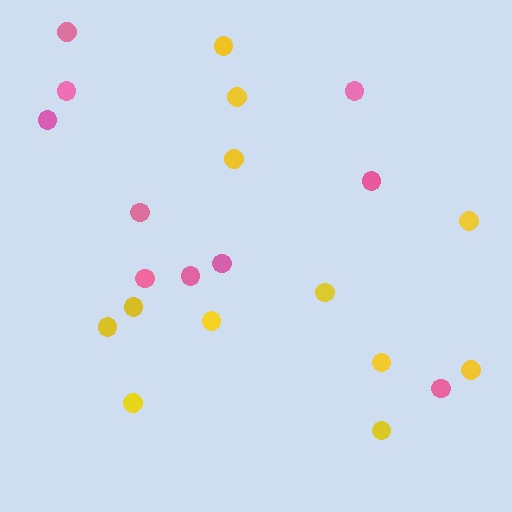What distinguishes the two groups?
There are 2 groups: one group of pink circles (10) and one group of yellow circles (12).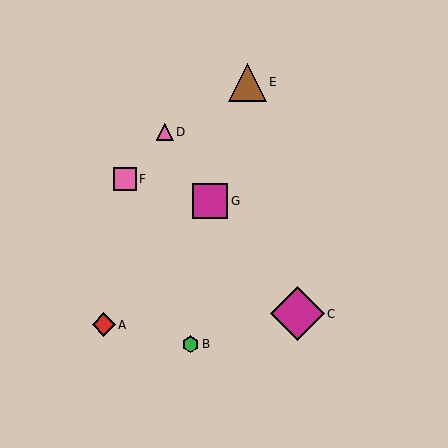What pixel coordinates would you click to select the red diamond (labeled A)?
Click at (104, 325) to select the red diamond A.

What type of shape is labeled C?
Shape C is a magenta diamond.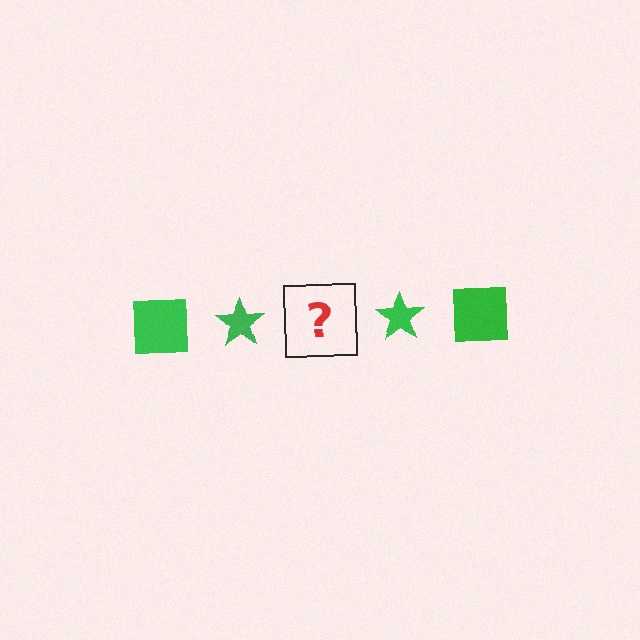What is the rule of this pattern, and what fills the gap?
The rule is that the pattern cycles through square, star shapes in green. The gap should be filled with a green square.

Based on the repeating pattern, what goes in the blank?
The blank should be a green square.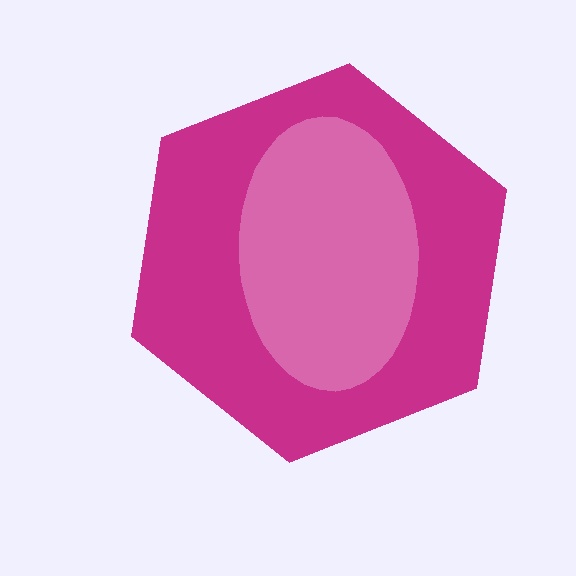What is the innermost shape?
The pink ellipse.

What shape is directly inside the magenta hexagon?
The pink ellipse.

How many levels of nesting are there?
2.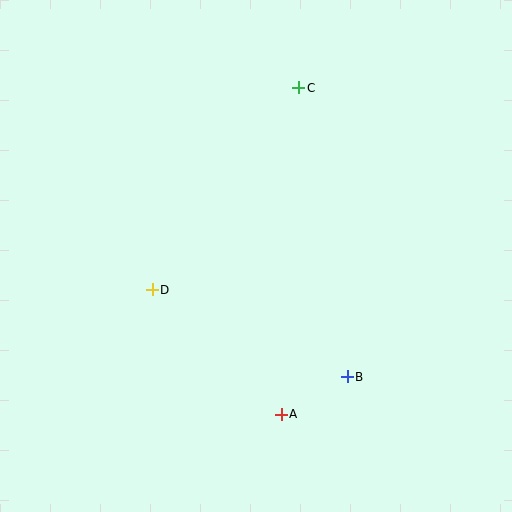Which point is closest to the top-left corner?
Point C is closest to the top-left corner.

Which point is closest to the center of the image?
Point D at (152, 290) is closest to the center.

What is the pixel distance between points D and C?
The distance between D and C is 250 pixels.